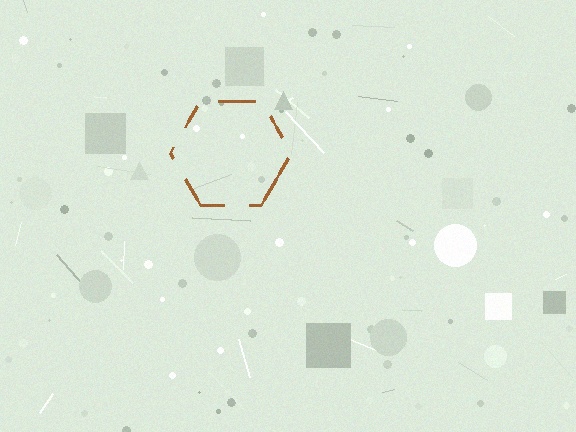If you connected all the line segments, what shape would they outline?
They would outline a hexagon.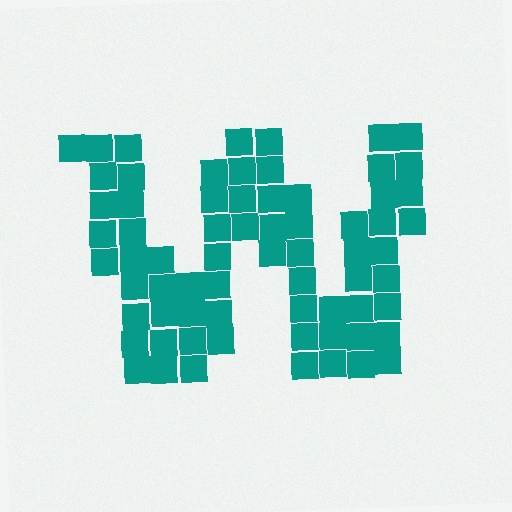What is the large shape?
The large shape is the letter W.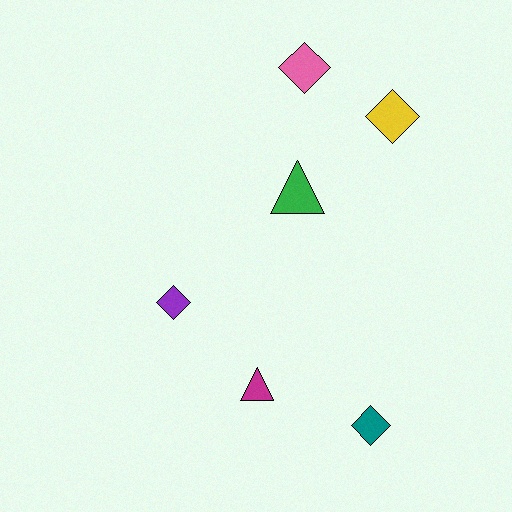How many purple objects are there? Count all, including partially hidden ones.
There is 1 purple object.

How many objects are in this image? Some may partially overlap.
There are 6 objects.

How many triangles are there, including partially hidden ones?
There are 2 triangles.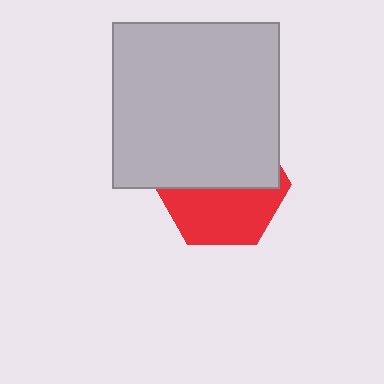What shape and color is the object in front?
The object in front is a light gray square.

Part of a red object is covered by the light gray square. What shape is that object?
It is a hexagon.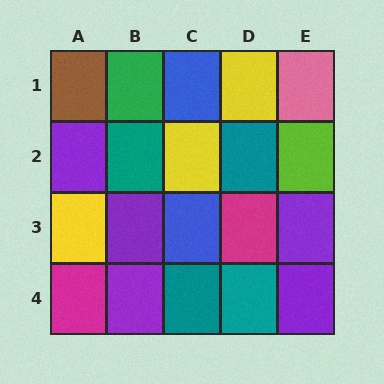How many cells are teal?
4 cells are teal.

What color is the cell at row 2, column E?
Lime.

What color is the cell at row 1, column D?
Yellow.